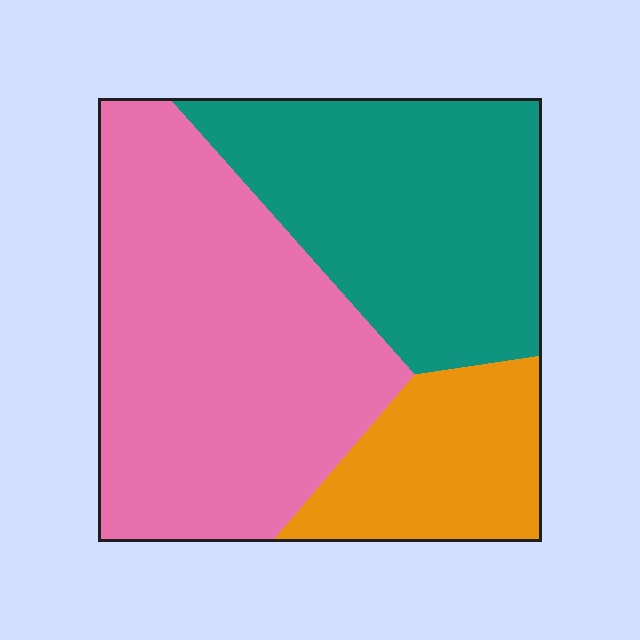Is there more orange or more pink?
Pink.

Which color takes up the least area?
Orange, at roughly 20%.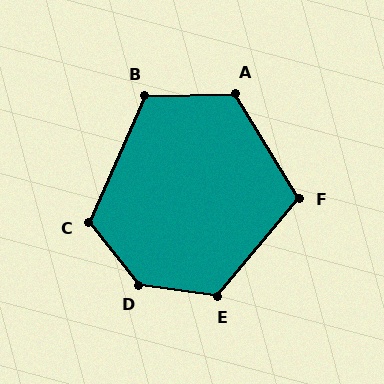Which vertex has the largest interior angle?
D, at approximately 136 degrees.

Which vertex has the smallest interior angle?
F, at approximately 109 degrees.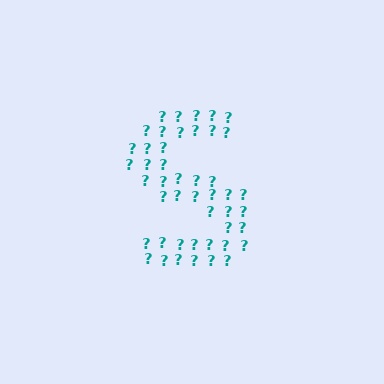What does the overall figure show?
The overall figure shows the letter S.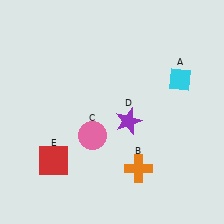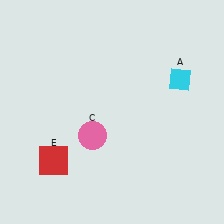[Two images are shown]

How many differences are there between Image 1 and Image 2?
There are 2 differences between the two images.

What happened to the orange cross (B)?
The orange cross (B) was removed in Image 2. It was in the bottom-right area of Image 1.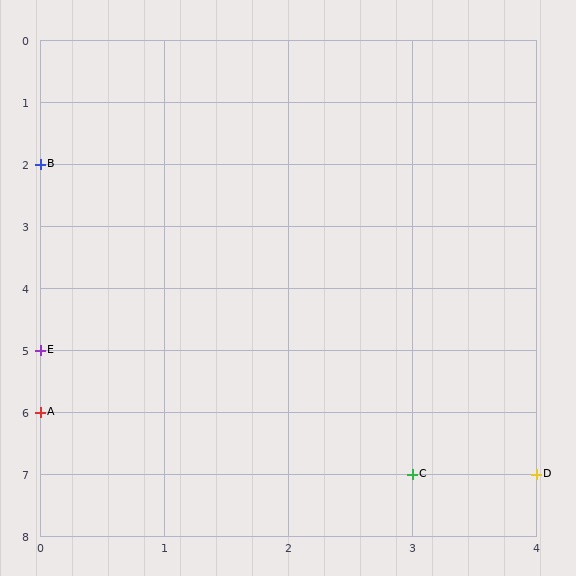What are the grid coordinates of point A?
Point A is at grid coordinates (0, 6).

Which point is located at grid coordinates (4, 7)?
Point D is at (4, 7).